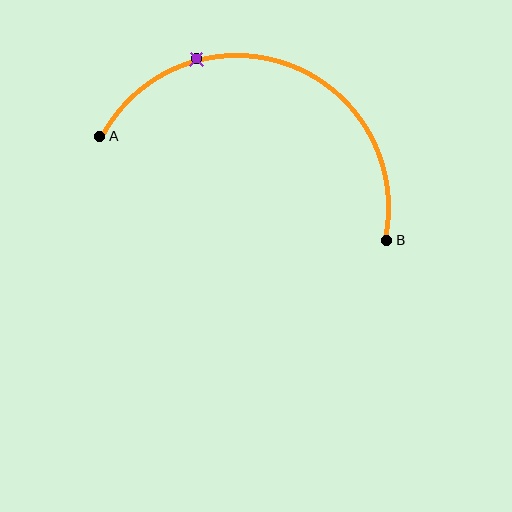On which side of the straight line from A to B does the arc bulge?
The arc bulges above the straight line connecting A and B.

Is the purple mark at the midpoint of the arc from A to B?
No. The purple mark lies on the arc but is closer to endpoint A. The arc midpoint would be at the point on the curve equidistant along the arc from both A and B.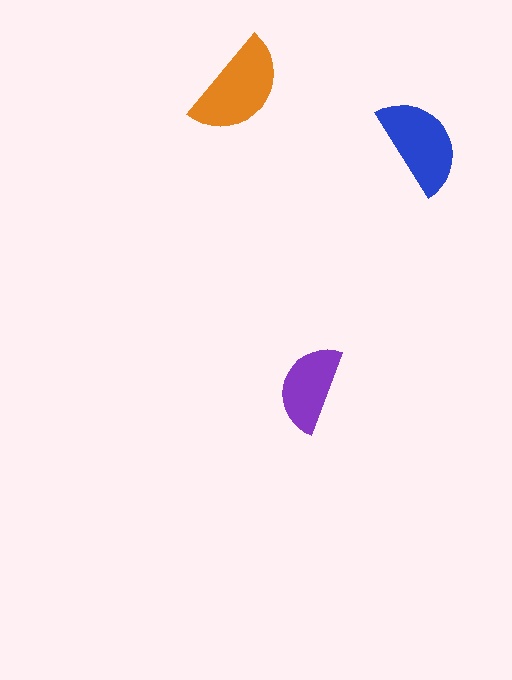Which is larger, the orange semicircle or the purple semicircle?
The orange one.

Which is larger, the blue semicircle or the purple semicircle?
The blue one.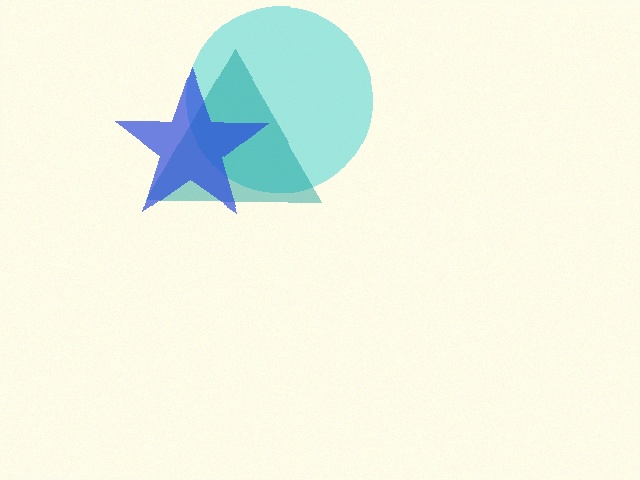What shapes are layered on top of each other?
The layered shapes are: a cyan circle, a teal triangle, a blue star.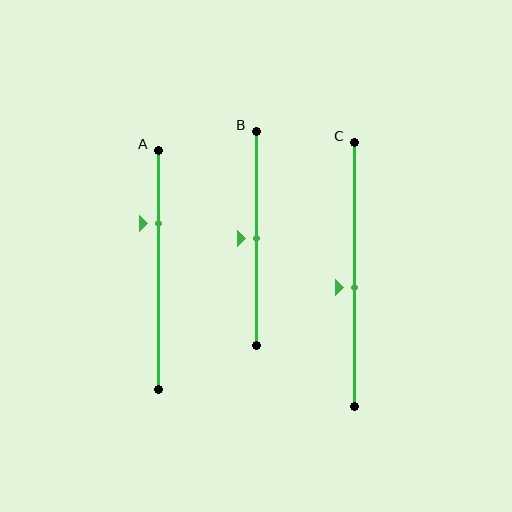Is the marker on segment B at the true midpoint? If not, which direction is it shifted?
Yes, the marker on segment B is at the true midpoint.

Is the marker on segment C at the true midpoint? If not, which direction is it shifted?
No, the marker on segment C is shifted downward by about 5% of the segment length.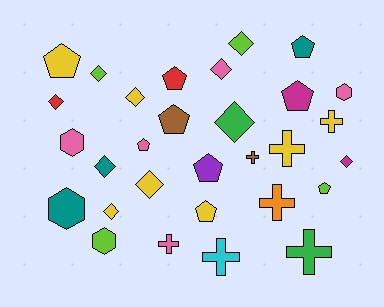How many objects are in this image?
There are 30 objects.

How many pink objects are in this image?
There are 5 pink objects.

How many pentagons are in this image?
There are 9 pentagons.